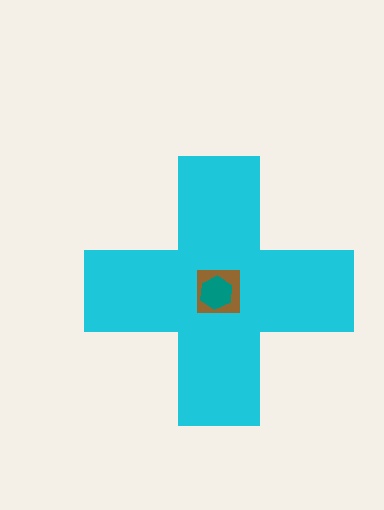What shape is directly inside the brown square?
The teal hexagon.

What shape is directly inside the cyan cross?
The brown square.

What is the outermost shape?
The cyan cross.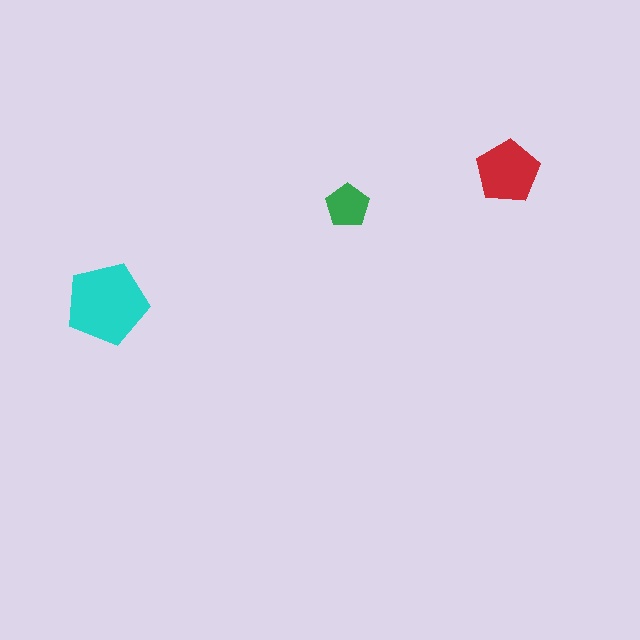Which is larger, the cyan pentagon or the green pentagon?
The cyan one.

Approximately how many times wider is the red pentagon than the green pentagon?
About 1.5 times wider.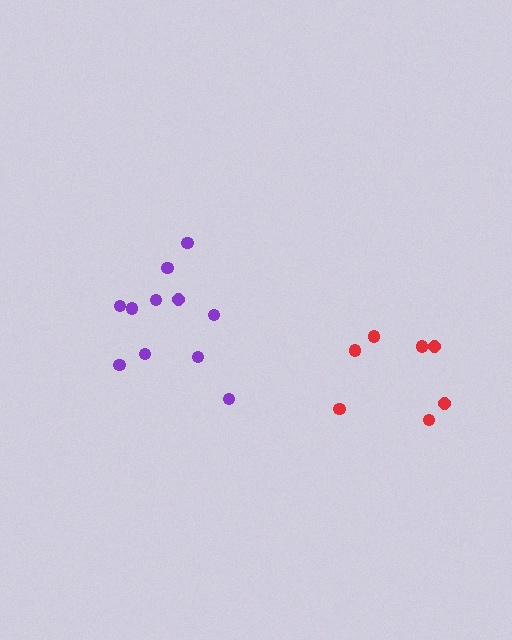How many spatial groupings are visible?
There are 2 spatial groupings.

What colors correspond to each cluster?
The clusters are colored: purple, red.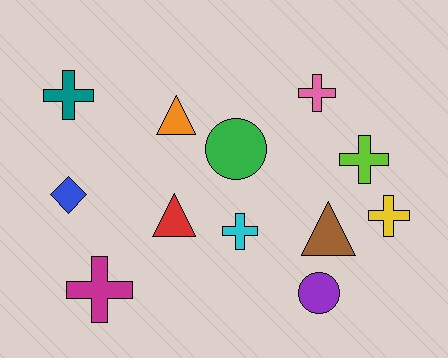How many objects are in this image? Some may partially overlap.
There are 12 objects.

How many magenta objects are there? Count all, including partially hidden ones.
There is 1 magenta object.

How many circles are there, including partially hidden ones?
There are 2 circles.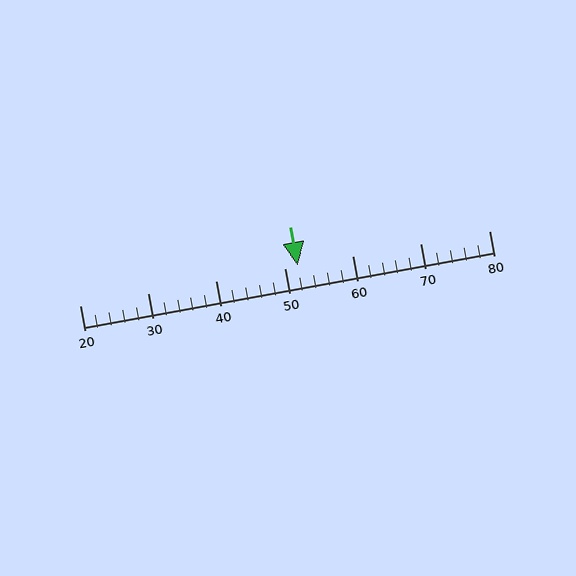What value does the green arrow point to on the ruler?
The green arrow points to approximately 52.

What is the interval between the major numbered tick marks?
The major tick marks are spaced 10 units apart.